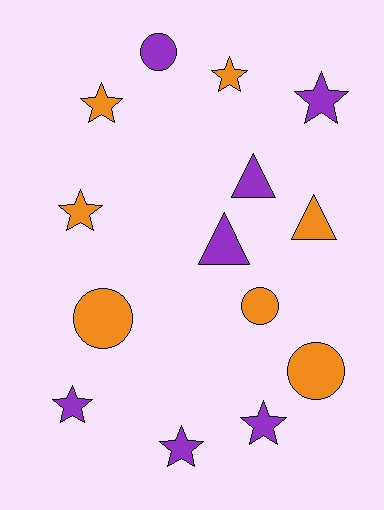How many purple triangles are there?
There are 2 purple triangles.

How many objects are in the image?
There are 14 objects.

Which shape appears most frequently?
Star, with 7 objects.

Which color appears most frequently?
Purple, with 7 objects.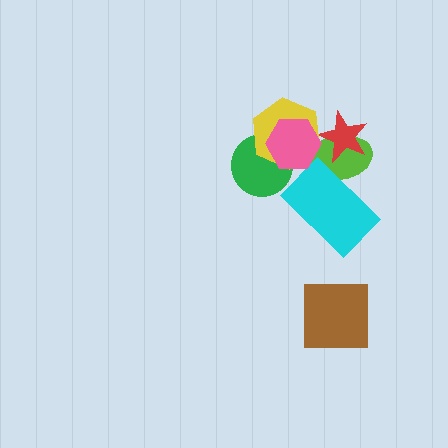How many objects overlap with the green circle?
2 objects overlap with the green circle.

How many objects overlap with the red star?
1 object overlaps with the red star.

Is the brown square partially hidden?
No, no other shape covers it.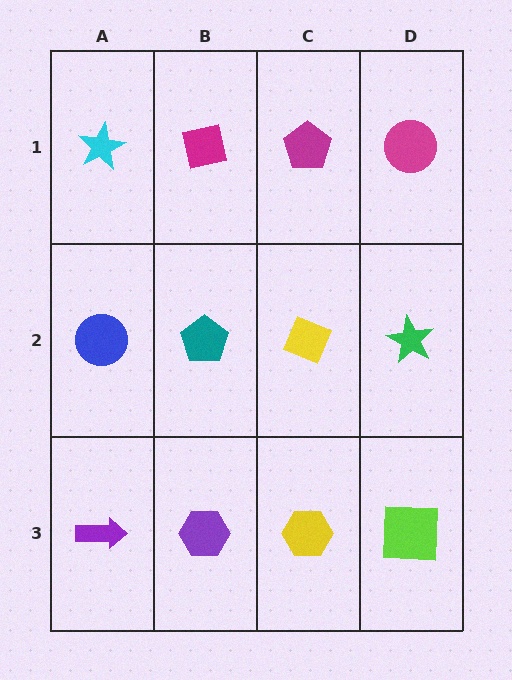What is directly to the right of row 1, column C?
A magenta circle.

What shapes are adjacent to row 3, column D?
A green star (row 2, column D), a yellow hexagon (row 3, column C).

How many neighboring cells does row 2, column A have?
3.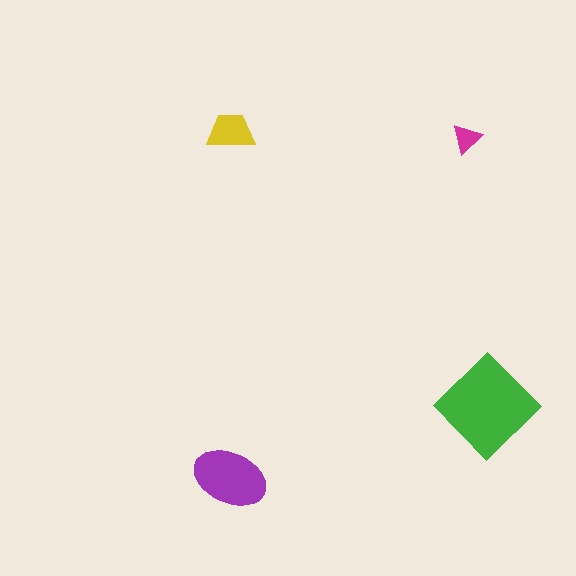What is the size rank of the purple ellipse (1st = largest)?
2nd.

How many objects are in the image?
There are 4 objects in the image.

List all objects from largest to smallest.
The green diamond, the purple ellipse, the yellow trapezoid, the magenta triangle.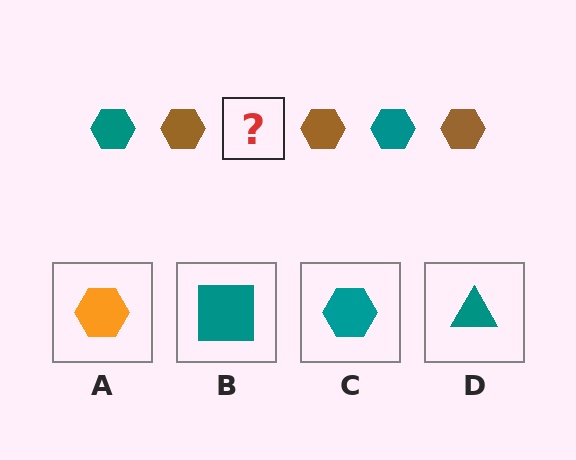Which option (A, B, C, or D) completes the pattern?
C.